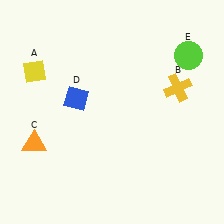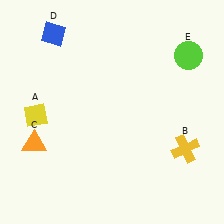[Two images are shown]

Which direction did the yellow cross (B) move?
The yellow cross (B) moved down.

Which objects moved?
The objects that moved are: the yellow diamond (A), the yellow cross (B), the blue diamond (D).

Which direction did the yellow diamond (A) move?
The yellow diamond (A) moved down.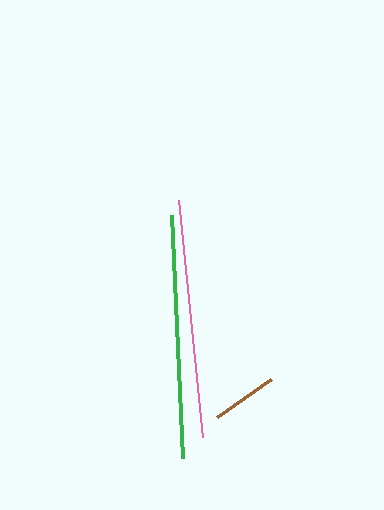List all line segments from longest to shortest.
From longest to shortest: green, pink, brown.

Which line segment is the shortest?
The brown line is the shortest at approximately 66 pixels.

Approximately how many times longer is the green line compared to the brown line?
The green line is approximately 3.7 times the length of the brown line.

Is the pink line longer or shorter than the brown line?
The pink line is longer than the brown line.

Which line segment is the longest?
The green line is the longest at approximately 244 pixels.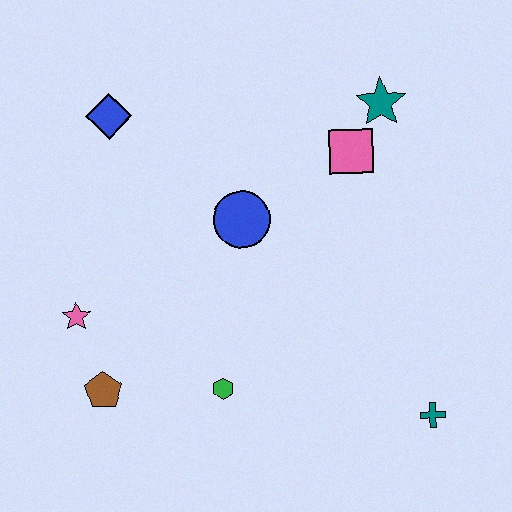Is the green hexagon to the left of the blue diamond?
No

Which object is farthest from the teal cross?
The blue diamond is farthest from the teal cross.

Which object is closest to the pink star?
The brown pentagon is closest to the pink star.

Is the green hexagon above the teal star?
No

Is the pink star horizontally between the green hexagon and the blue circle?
No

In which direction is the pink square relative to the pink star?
The pink square is to the right of the pink star.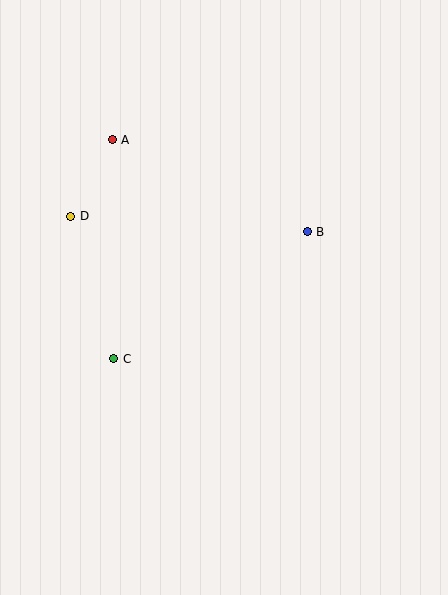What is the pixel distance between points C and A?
The distance between C and A is 219 pixels.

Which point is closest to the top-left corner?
Point A is closest to the top-left corner.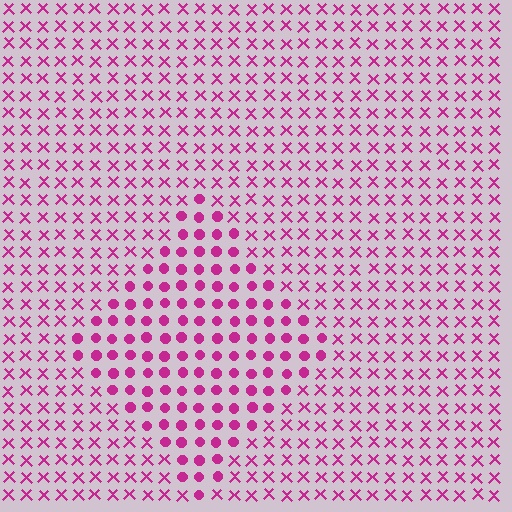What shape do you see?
I see a diamond.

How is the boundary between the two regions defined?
The boundary is defined by a change in element shape: circles inside vs. X marks outside. All elements share the same color and spacing.